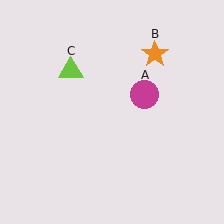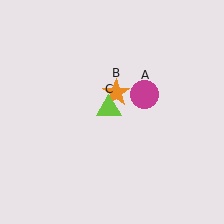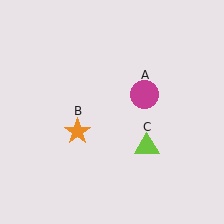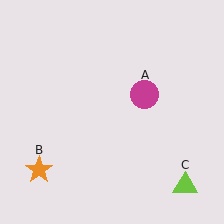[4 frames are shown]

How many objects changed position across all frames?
2 objects changed position: orange star (object B), lime triangle (object C).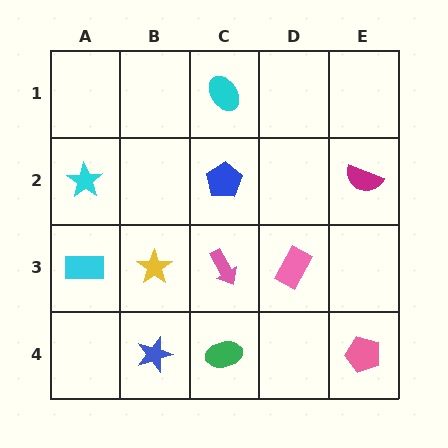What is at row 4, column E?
A pink pentagon.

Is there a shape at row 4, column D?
No, that cell is empty.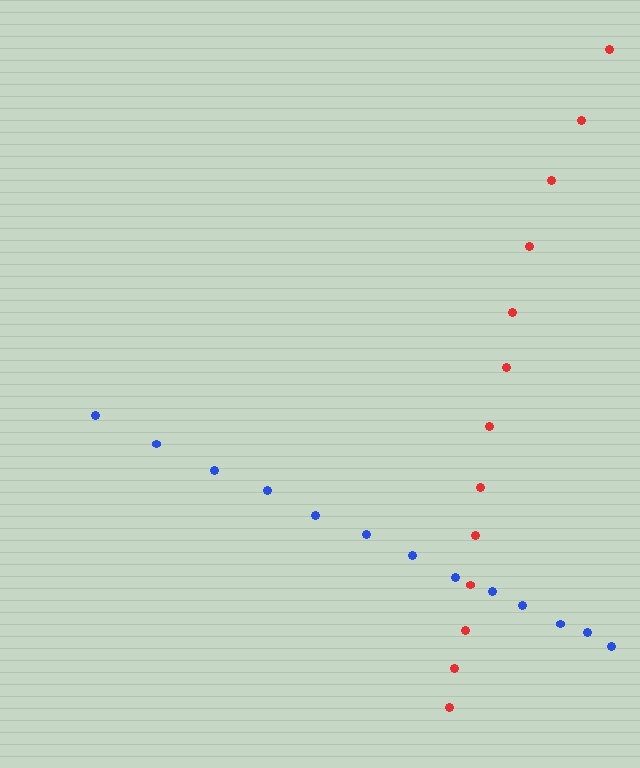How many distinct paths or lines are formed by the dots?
There are 2 distinct paths.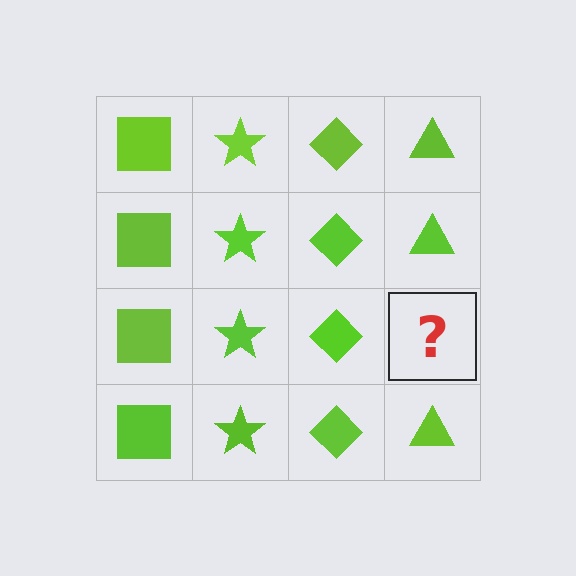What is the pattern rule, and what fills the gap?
The rule is that each column has a consistent shape. The gap should be filled with a lime triangle.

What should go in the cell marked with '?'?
The missing cell should contain a lime triangle.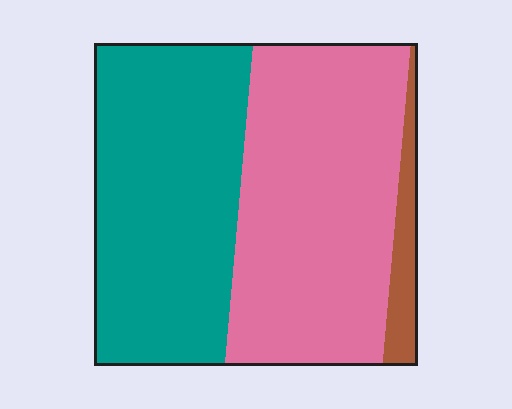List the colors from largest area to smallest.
From largest to smallest: pink, teal, brown.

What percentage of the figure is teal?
Teal covers 45% of the figure.